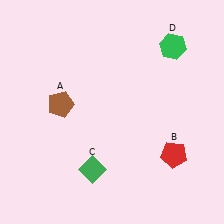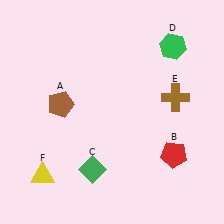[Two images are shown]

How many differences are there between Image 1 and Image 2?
There are 2 differences between the two images.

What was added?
A brown cross (E), a yellow triangle (F) were added in Image 2.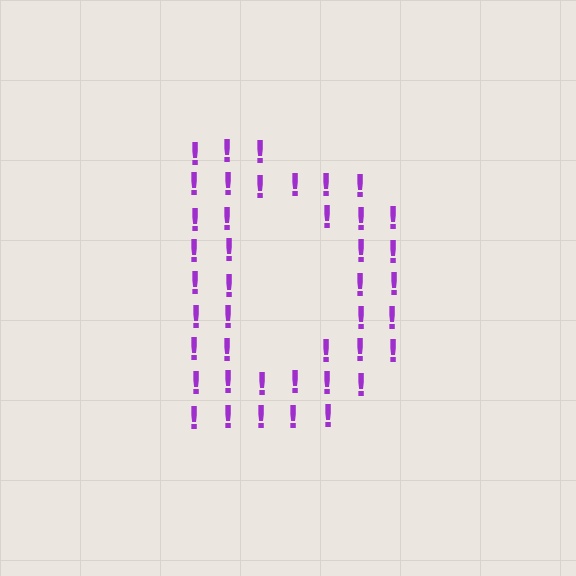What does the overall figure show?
The overall figure shows the letter D.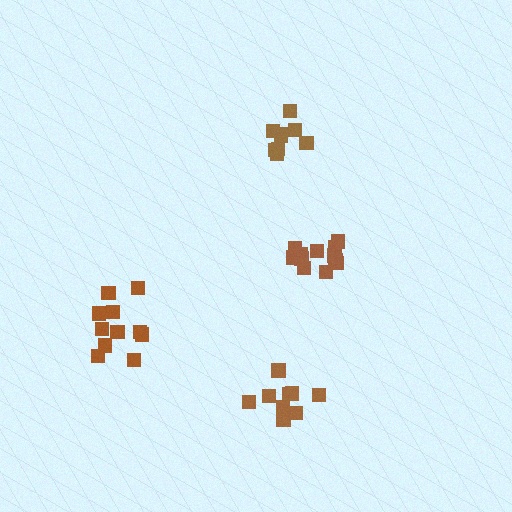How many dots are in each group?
Group 1: 11 dots, Group 2: 9 dots, Group 3: 13 dots, Group 4: 9 dots (42 total).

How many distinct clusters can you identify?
There are 4 distinct clusters.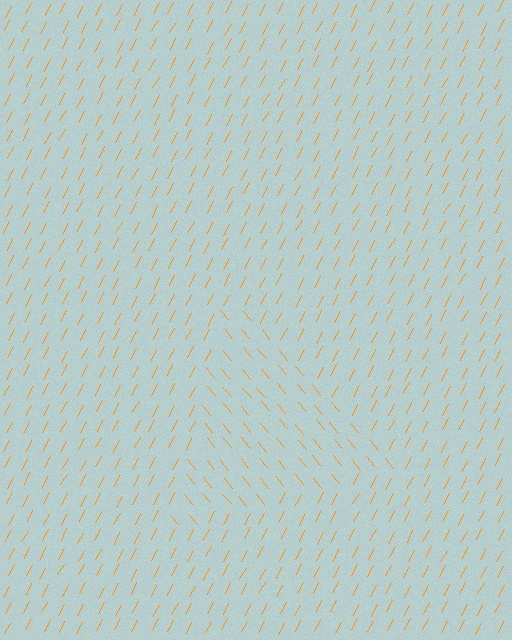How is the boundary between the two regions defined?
The boundary is defined purely by a change in line orientation (approximately 68 degrees difference). All lines are the same color and thickness.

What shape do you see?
I see a triangle.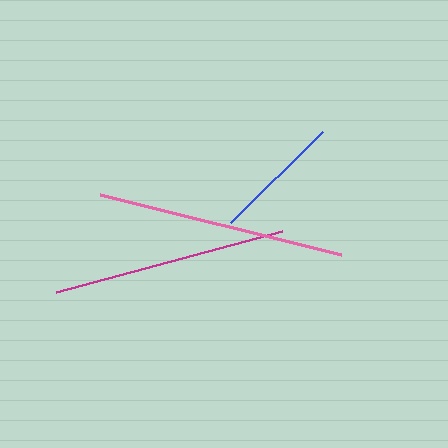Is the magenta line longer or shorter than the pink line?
The pink line is longer than the magenta line.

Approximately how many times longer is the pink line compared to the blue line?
The pink line is approximately 1.9 times the length of the blue line.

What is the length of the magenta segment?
The magenta segment is approximately 234 pixels long.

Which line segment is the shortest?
The blue line is the shortest at approximately 129 pixels.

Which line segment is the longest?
The pink line is the longest at approximately 248 pixels.